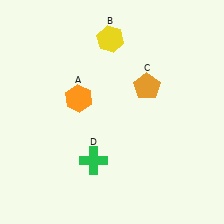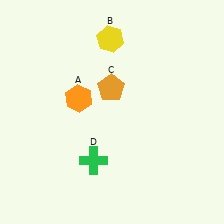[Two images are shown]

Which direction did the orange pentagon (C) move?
The orange pentagon (C) moved left.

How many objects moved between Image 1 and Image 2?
1 object moved between the two images.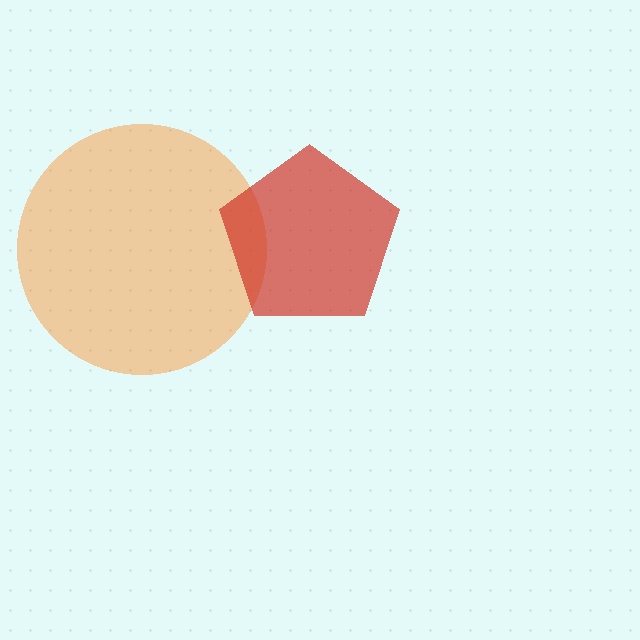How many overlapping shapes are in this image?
There are 2 overlapping shapes in the image.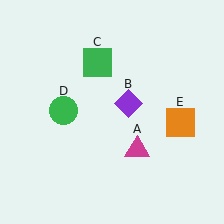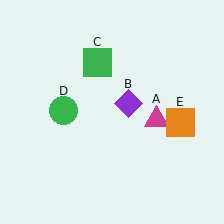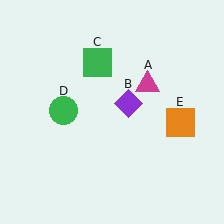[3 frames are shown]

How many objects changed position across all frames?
1 object changed position: magenta triangle (object A).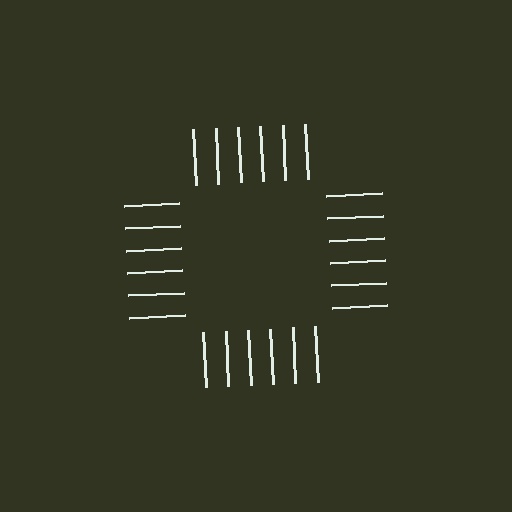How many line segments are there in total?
24 — 6 along each of the 4 edges.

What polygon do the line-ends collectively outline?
An illusory square — the line segments terminate on its edges but no continuous stroke is drawn.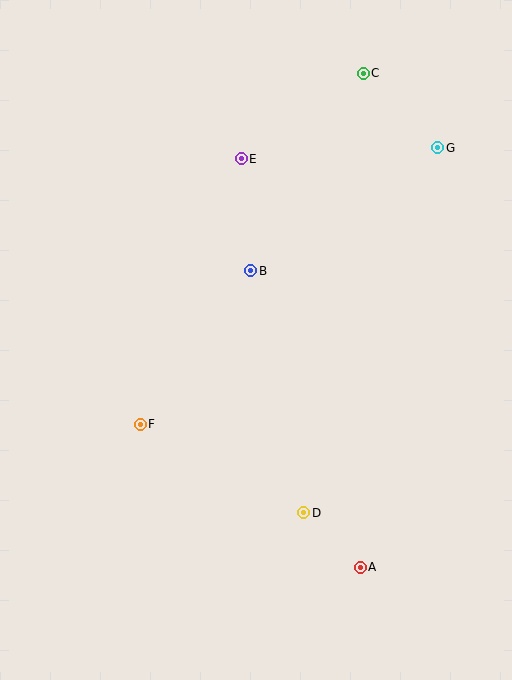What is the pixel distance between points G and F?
The distance between G and F is 406 pixels.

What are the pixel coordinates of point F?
Point F is at (140, 424).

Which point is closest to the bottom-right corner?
Point A is closest to the bottom-right corner.